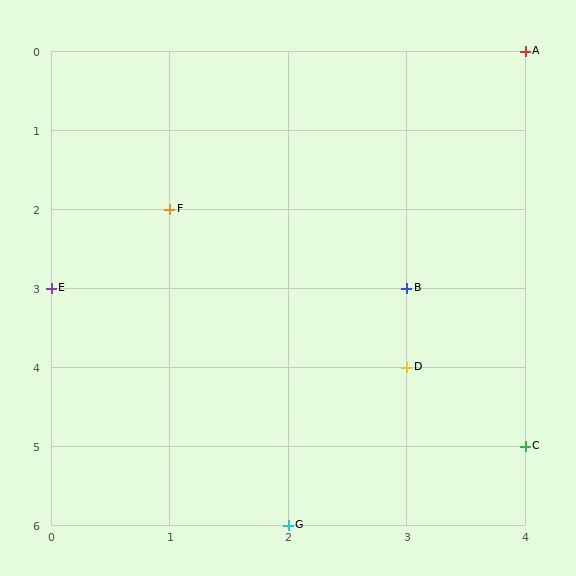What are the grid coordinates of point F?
Point F is at grid coordinates (1, 2).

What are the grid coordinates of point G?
Point G is at grid coordinates (2, 6).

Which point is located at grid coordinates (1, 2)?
Point F is at (1, 2).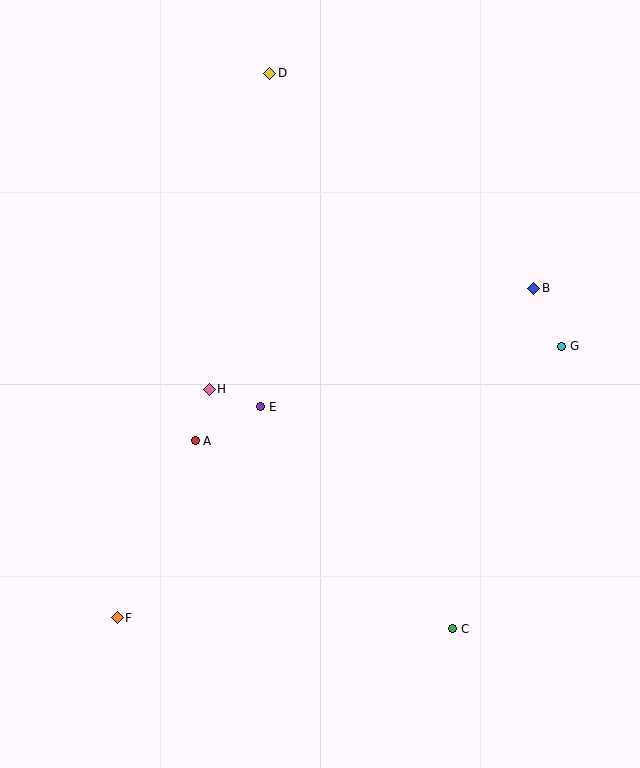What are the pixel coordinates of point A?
Point A is at (195, 441).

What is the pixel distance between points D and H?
The distance between D and H is 322 pixels.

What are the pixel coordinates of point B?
Point B is at (534, 288).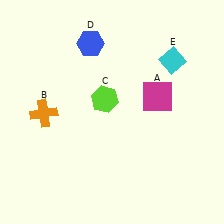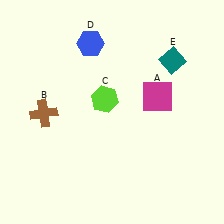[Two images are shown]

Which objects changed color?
B changed from orange to brown. E changed from cyan to teal.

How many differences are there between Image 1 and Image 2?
There are 2 differences between the two images.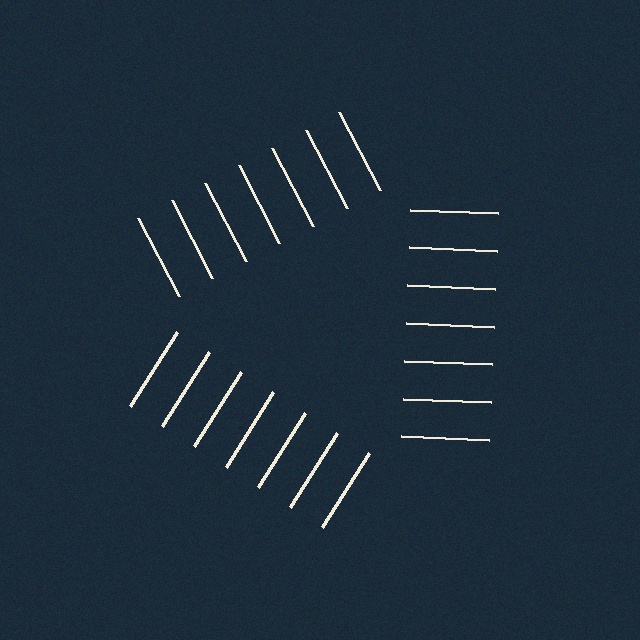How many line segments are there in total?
21 — 7 along each of the 3 edges.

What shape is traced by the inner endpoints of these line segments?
An illusory triangle — the line segments terminate on its edges but no continuous stroke is drawn.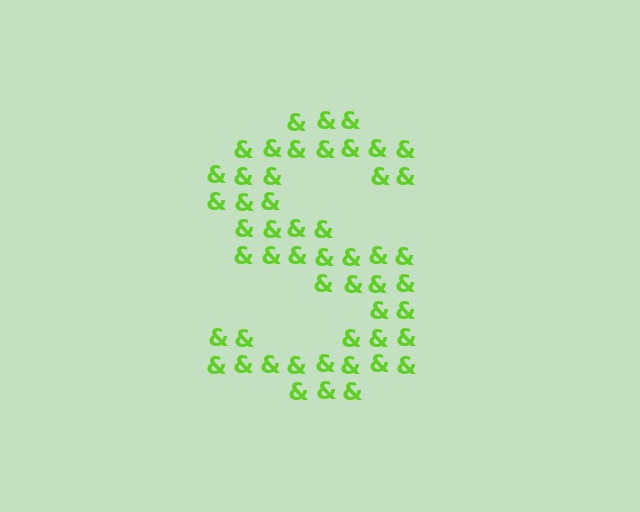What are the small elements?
The small elements are ampersands.